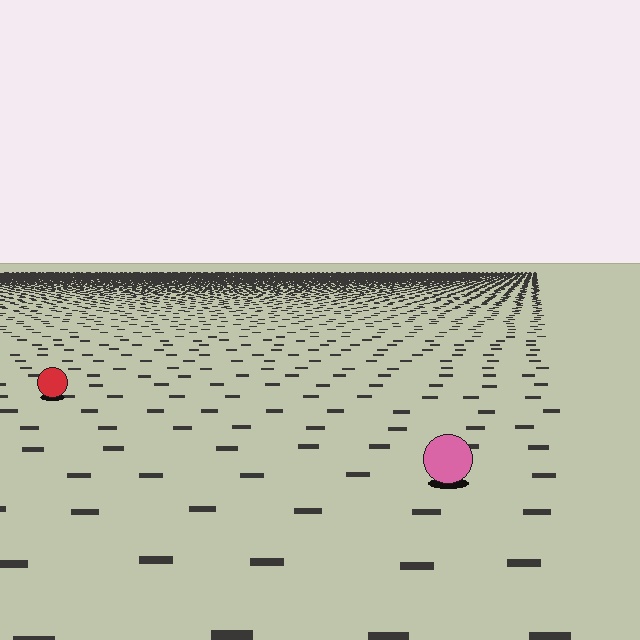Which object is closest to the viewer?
The pink circle is closest. The texture marks near it are larger and more spread out.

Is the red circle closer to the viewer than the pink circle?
No. The pink circle is closer — you can tell from the texture gradient: the ground texture is coarser near it.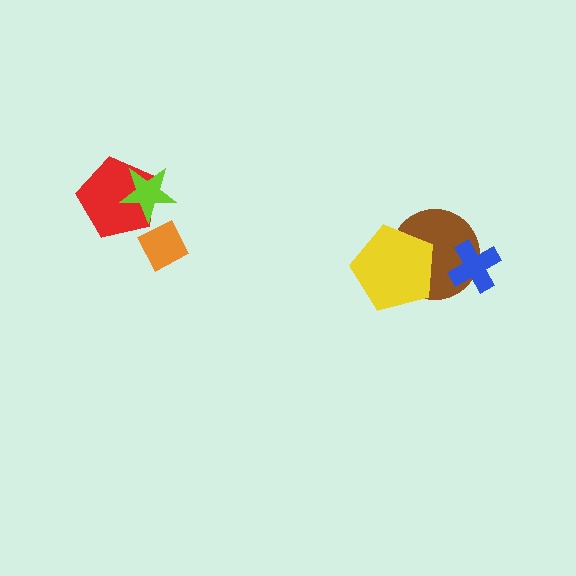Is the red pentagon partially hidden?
Yes, it is partially covered by another shape.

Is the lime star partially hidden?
No, no other shape covers it.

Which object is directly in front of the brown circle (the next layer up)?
The yellow pentagon is directly in front of the brown circle.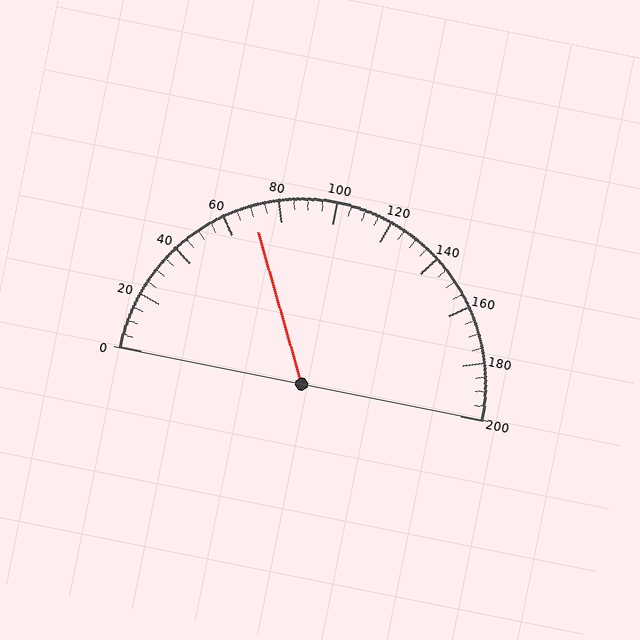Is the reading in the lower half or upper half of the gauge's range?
The reading is in the lower half of the range (0 to 200).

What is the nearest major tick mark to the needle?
The nearest major tick mark is 80.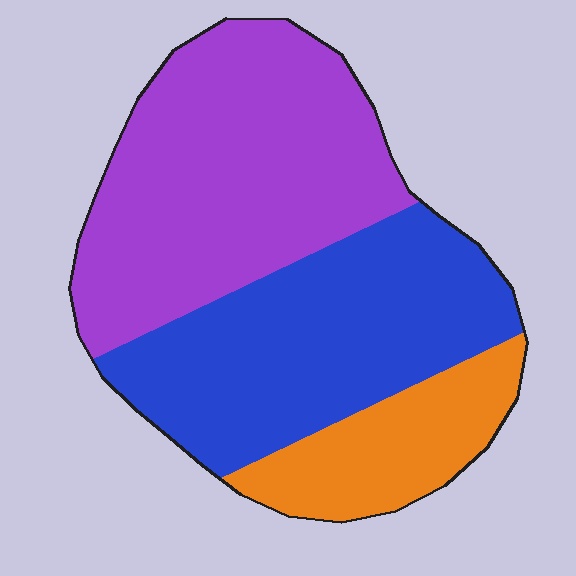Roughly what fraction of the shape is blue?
Blue covers about 40% of the shape.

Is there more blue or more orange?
Blue.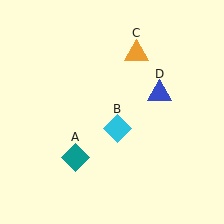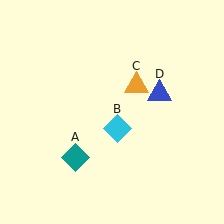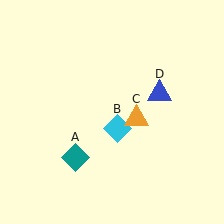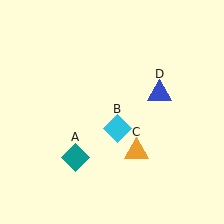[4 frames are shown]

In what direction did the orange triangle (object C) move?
The orange triangle (object C) moved down.